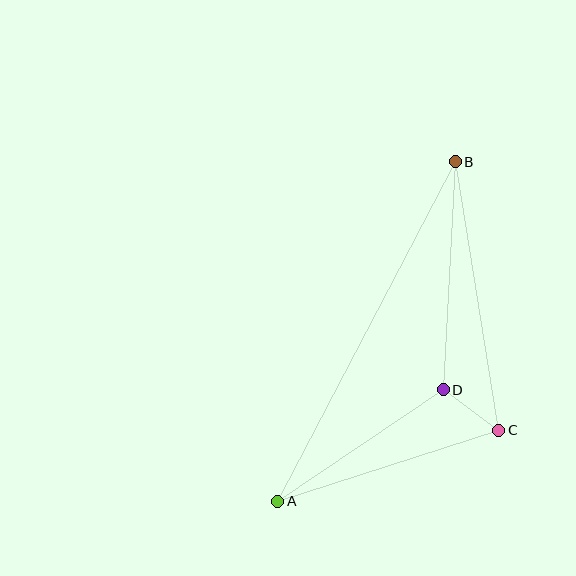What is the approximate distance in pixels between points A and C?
The distance between A and C is approximately 232 pixels.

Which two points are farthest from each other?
Points A and B are farthest from each other.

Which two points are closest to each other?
Points C and D are closest to each other.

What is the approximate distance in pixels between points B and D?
The distance between B and D is approximately 228 pixels.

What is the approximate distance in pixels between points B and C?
The distance between B and C is approximately 272 pixels.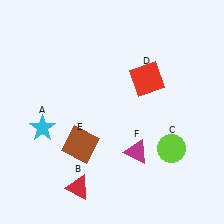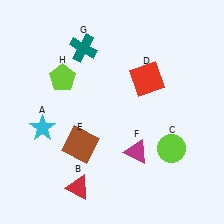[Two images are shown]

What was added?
A teal cross (G), a lime pentagon (H) were added in Image 2.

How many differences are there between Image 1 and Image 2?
There are 2 differences between the two images.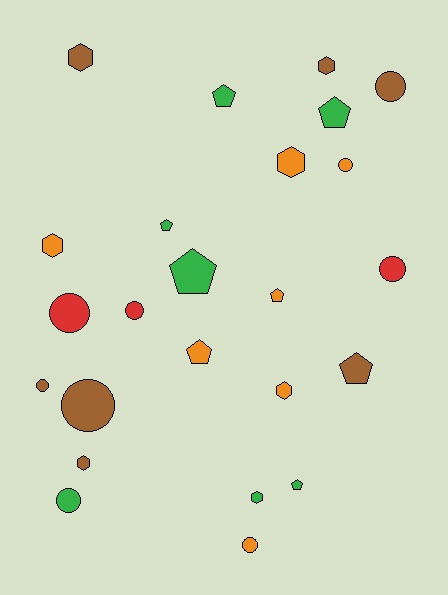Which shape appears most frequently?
Circle, with 9 objects.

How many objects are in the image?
There are 24 objects.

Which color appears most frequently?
Orange, with 7 objects.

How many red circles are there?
There are 3 red circles.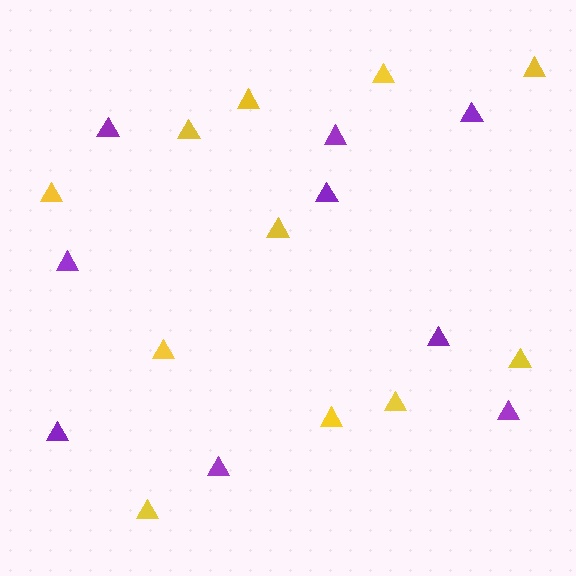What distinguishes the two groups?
There are 2 groups: one group of yellow triangles (11) and one group of purple triangles (9).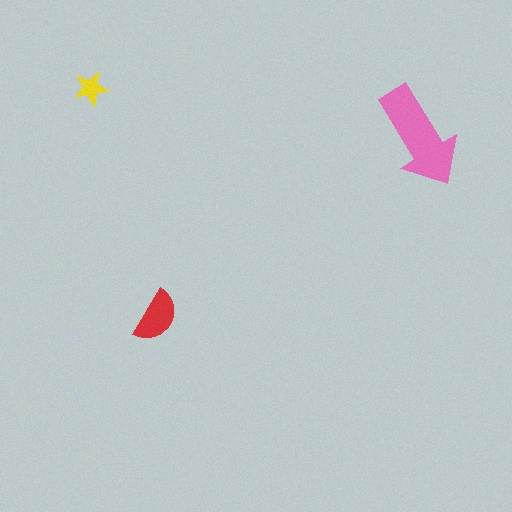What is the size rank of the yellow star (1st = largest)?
3rd.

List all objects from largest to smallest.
The pink arrow, the red semicircle, the yellow star.